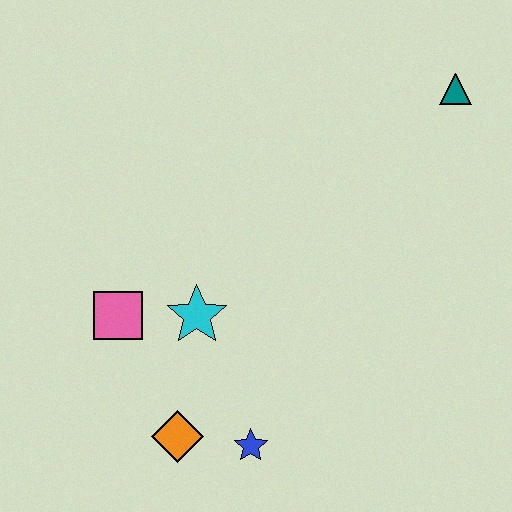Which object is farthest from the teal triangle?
The orange diamond is farthest from the teal triangle.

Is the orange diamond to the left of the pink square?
No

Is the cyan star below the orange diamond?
No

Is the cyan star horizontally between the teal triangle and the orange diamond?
Yes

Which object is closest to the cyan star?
The pink square is closest to the cyan star.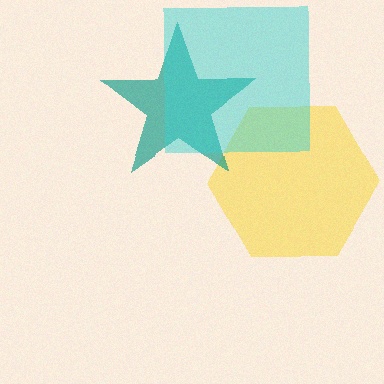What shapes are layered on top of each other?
The layered shapes are: a yellow hexagon, a teal star, a cyan square.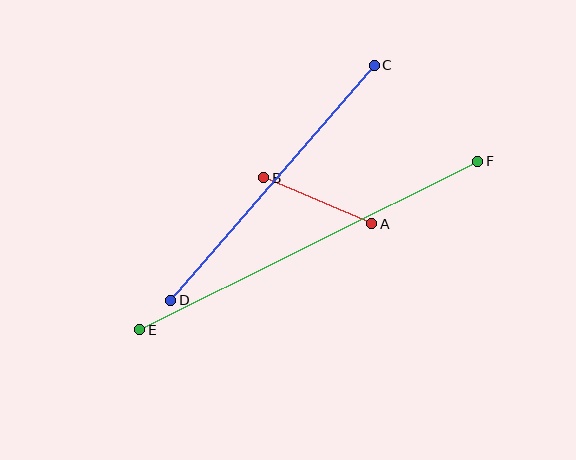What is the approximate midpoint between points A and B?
The midpoint is at approximately (318, 201) pixels.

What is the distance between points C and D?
The distance is approximately 311 pixels.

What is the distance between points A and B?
The distance is approximately 117 pixels.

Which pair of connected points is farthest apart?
Points E and F are farthest apart.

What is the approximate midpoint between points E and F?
The midpoint is at approximately (309, 246) pixels.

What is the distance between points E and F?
The distance is approximately 377 pixels.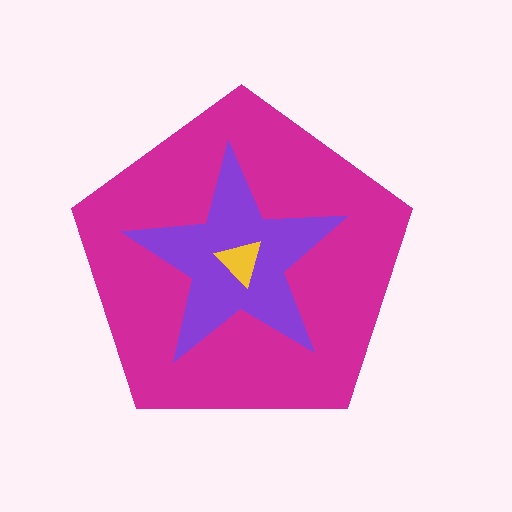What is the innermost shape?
The yellow triangle.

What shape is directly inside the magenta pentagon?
The purple star.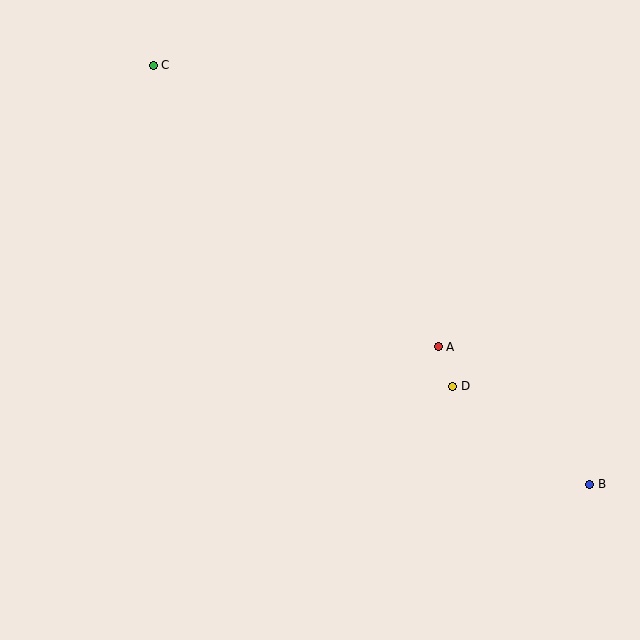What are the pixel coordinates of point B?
Point B is at (590, 484).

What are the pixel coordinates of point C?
Point C is at (153, 65).